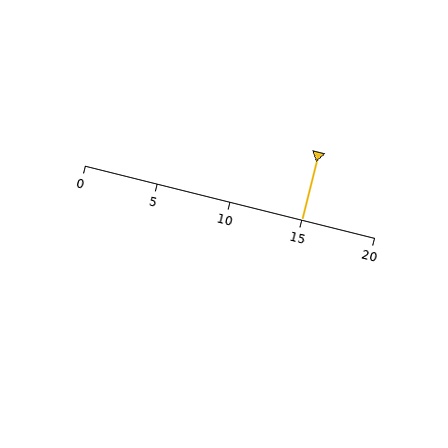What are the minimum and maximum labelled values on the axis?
The axis runs from 0 to 20.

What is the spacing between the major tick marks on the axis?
The major ticks are spaced 5 apart.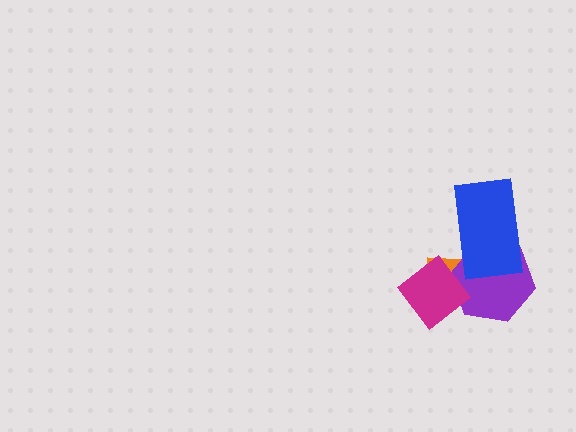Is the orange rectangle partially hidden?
Yes, it is partially covered by another shape.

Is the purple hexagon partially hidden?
Yes, it is partially covered by another shape.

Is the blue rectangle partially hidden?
No, no other shape covers it.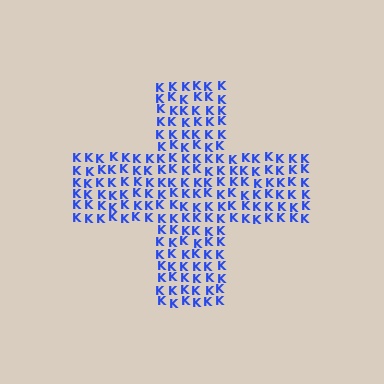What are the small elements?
The small elements are letter K's.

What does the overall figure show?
The overall figure shows a cross.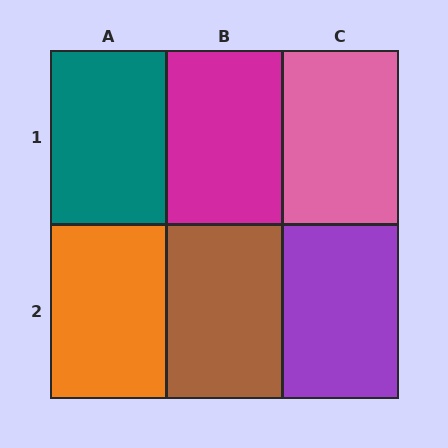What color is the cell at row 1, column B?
Magenta.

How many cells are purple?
1 cell is purple.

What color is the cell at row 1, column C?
Pink.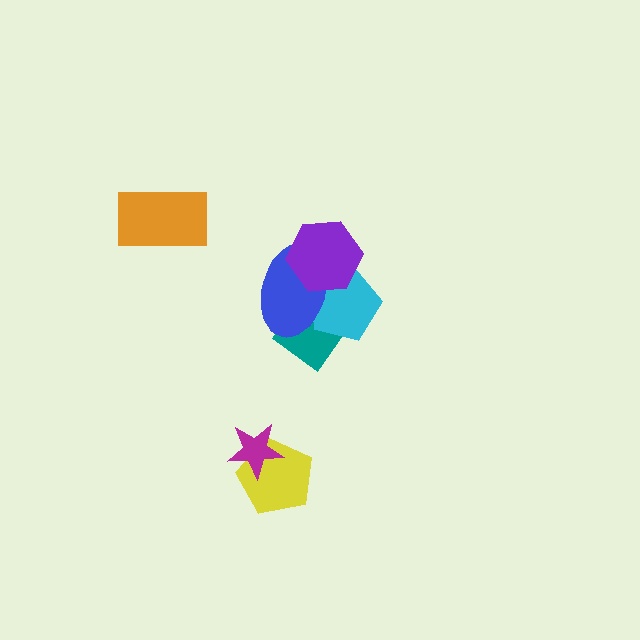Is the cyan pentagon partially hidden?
Yes, it is partially covered by another shape.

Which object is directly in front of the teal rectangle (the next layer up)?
The cyan pentagon is directly in front of the teal rectangle.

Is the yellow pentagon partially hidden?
Yes, it is partially covered by another shape.